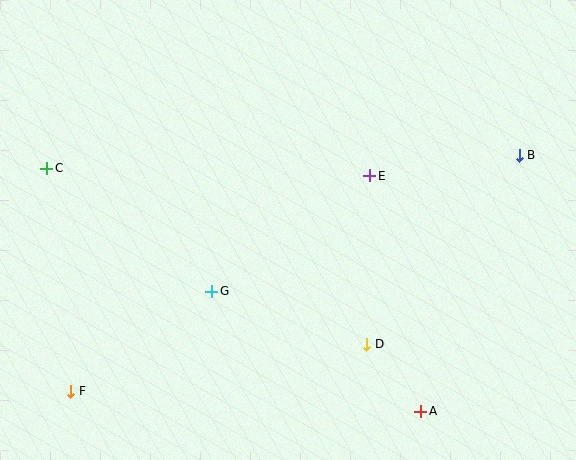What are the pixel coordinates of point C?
Point C is at (47, 168).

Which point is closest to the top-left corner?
Point C is closest to the top-left corner.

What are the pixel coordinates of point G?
Point G is at (212, 291).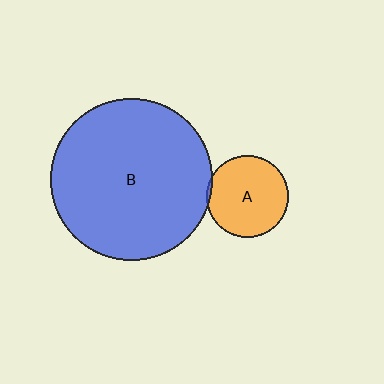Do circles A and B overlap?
Yes.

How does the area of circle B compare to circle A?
Approximately 3.9 times.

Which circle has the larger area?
Circle B (blue).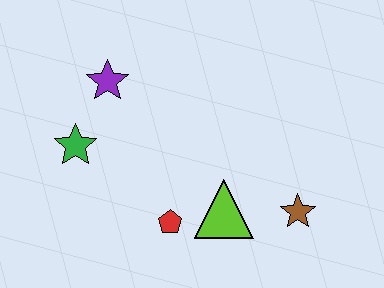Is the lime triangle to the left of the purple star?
No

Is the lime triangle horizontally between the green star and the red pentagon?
No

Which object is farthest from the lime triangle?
The purple star is farthest from the lime triangle.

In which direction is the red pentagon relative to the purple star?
The red pentagon is below the purple star.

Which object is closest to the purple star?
The green star is closest to the purple star.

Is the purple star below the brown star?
No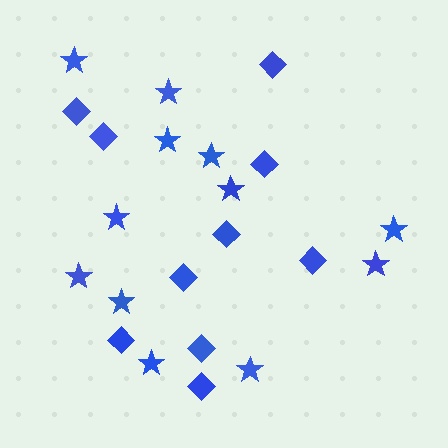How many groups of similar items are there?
There are 2 groups: one group of stars (12) and one group of diamonds (10).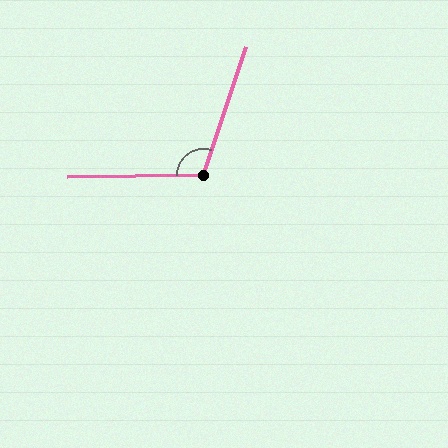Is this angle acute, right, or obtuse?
It is obtuse.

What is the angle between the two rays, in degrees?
Approximately 109 degrees.